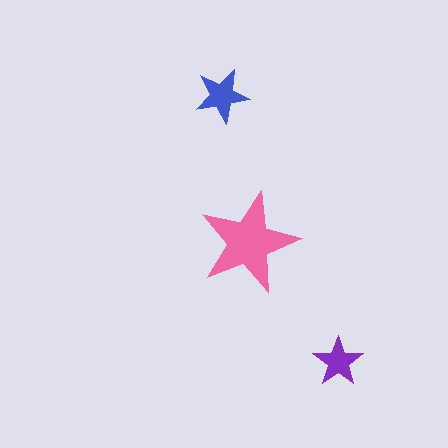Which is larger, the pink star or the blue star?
The pink one.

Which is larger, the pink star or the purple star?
The pink one.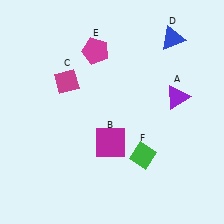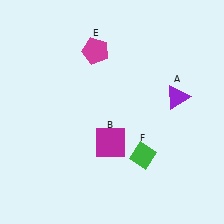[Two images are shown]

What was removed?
The magenta diamond (C), the blue triangle (D) were removed in Image 2.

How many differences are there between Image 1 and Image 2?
There are 2 differences between the two images.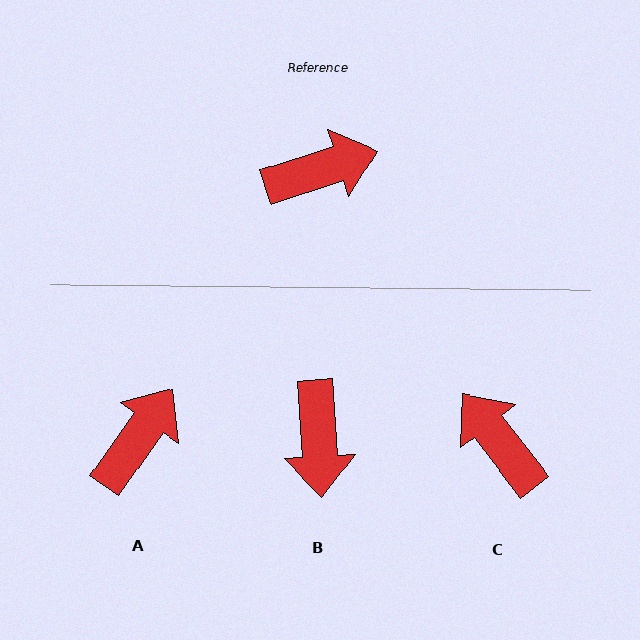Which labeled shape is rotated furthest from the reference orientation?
C, about 110 degrees away.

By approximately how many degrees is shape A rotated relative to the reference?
Approximately 37 degrees counter-clockwise.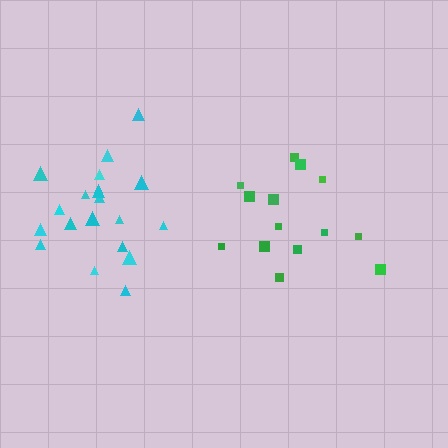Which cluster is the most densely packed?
Green.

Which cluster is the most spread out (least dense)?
Cyan.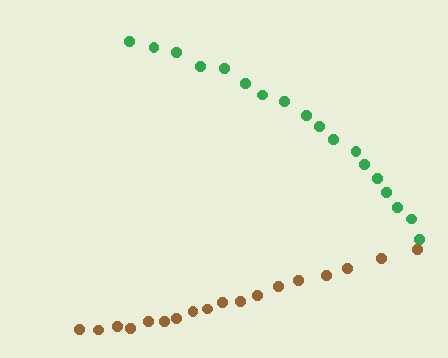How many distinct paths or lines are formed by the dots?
There are 2 distinct paths.